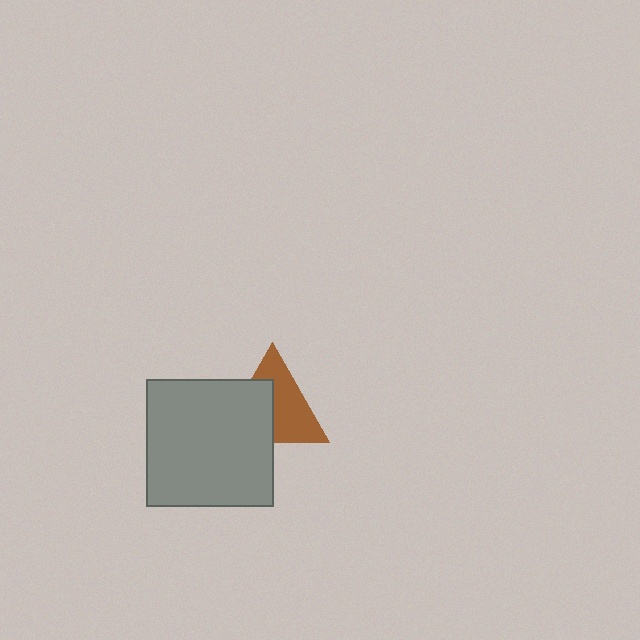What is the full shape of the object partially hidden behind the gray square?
The partially hidden object is a brown triangle.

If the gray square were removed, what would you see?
You would see the complete brown triangle.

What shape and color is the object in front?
The object in front is a gray square.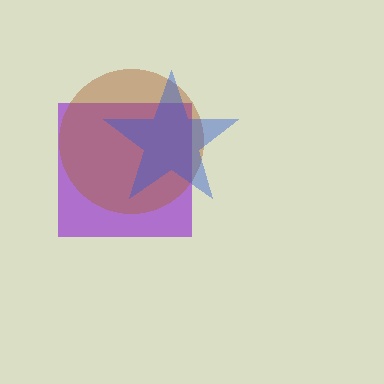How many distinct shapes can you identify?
There are 3 distinct shapes: a purple square, a brown circle, a blue star.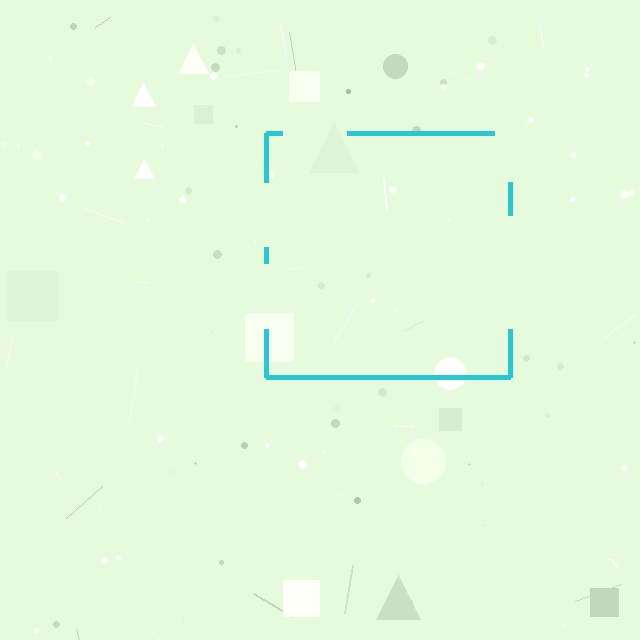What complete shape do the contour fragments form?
The contour fragments form a square.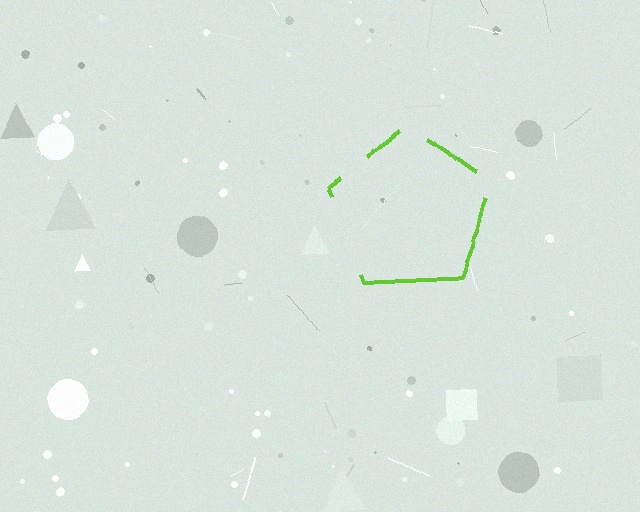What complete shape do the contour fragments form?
The contour fragments form a pentagon.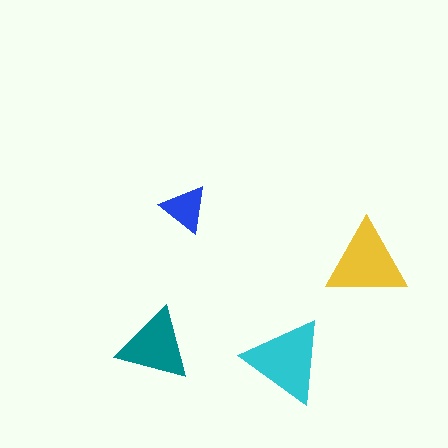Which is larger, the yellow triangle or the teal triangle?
The yellow one.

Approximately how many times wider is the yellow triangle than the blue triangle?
About 1.5 times wider.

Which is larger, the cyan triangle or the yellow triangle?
The cyan one.